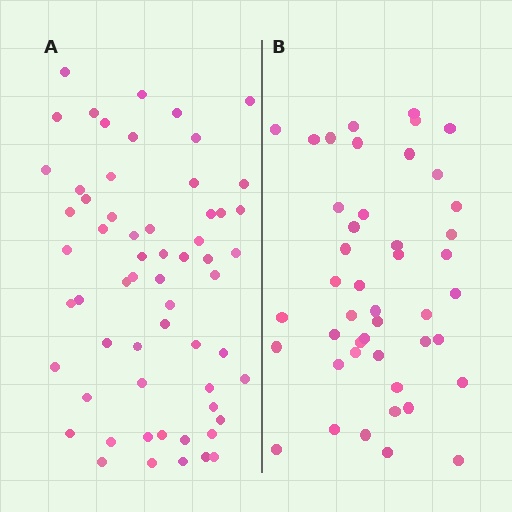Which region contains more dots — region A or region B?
Region A (the left region) has more dots.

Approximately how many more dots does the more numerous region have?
Region A has approximately 15 more dots than region B.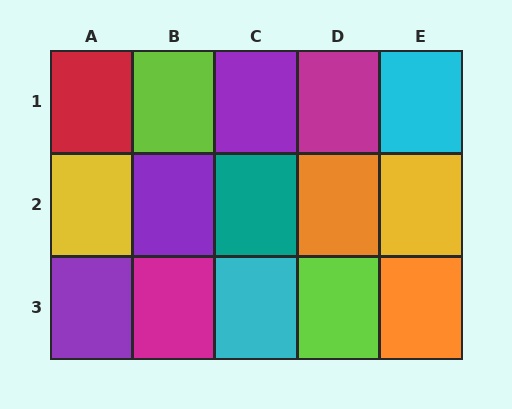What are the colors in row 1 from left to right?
Red, lime, purple, magenta, cyan.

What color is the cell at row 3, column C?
Cyan.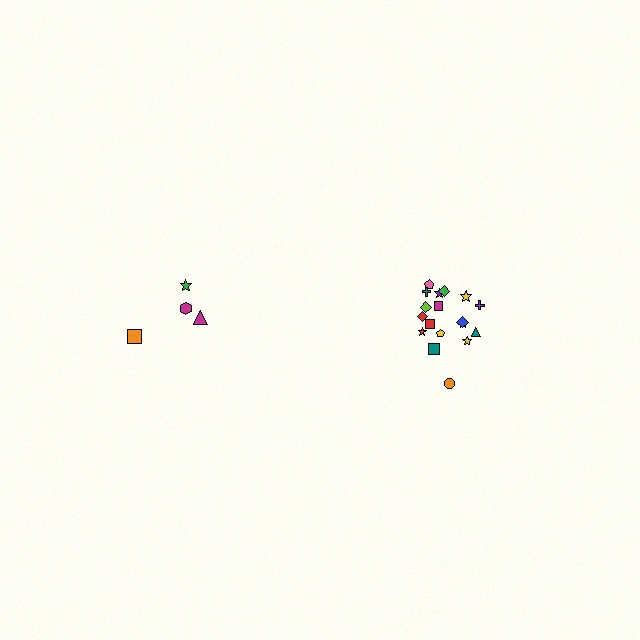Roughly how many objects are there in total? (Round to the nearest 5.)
Roughly 20 objects in total.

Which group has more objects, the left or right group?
The right group.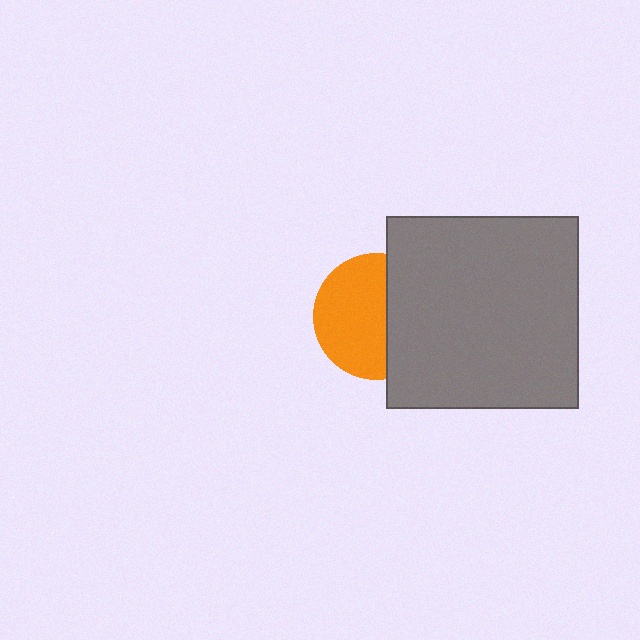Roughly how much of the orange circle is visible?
About half of it is visible (roughly 59%).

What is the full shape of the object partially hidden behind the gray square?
The partially hidden object is an orange circle.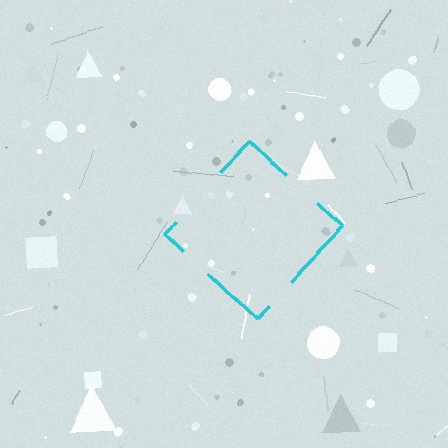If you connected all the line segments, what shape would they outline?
They would outline a diamond.